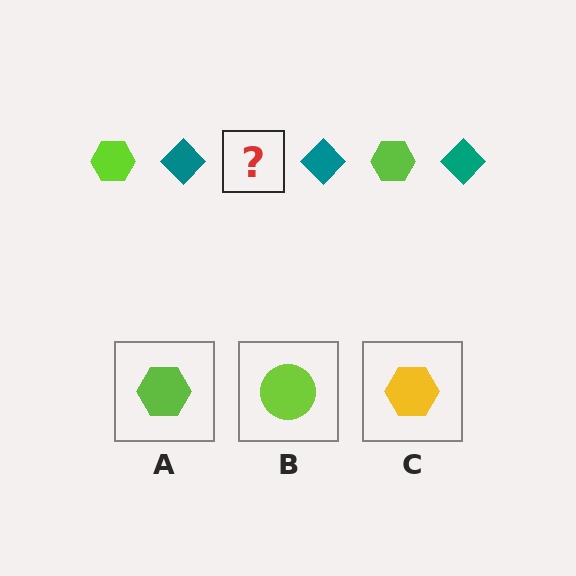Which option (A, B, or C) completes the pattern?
A.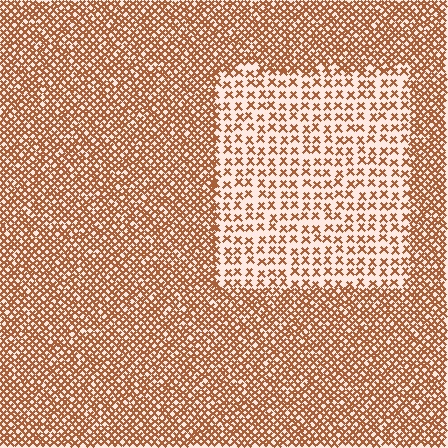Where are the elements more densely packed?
The elements are more densely packed outside the rectangle boundary.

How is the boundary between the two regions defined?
The boundary is defined by a change in element density (approximately 2.4x ratio). All elements are the same color, size, and shape.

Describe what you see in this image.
The image contains small brown elements arranged at two different densities. A rectangle-shaped region is visible where the elements are less densely packed than the surrounding area.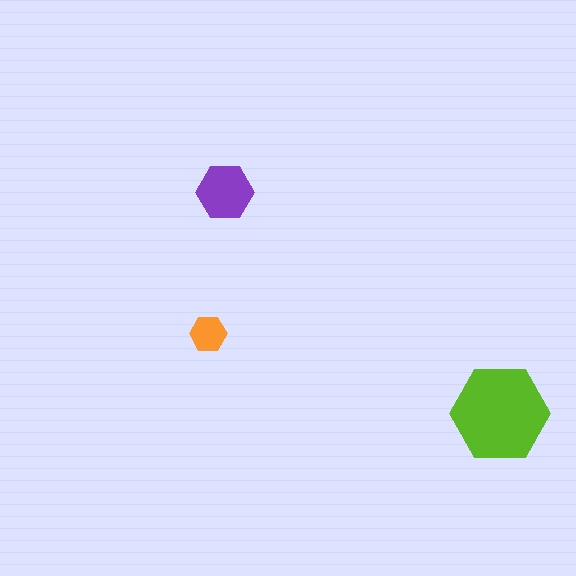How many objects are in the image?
There are 3 objects in the image.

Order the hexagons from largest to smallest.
the lime one, the purple one, the orange one.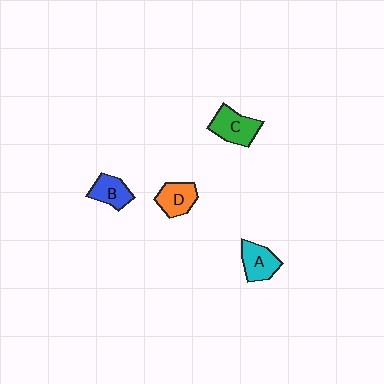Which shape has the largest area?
Shape C (green).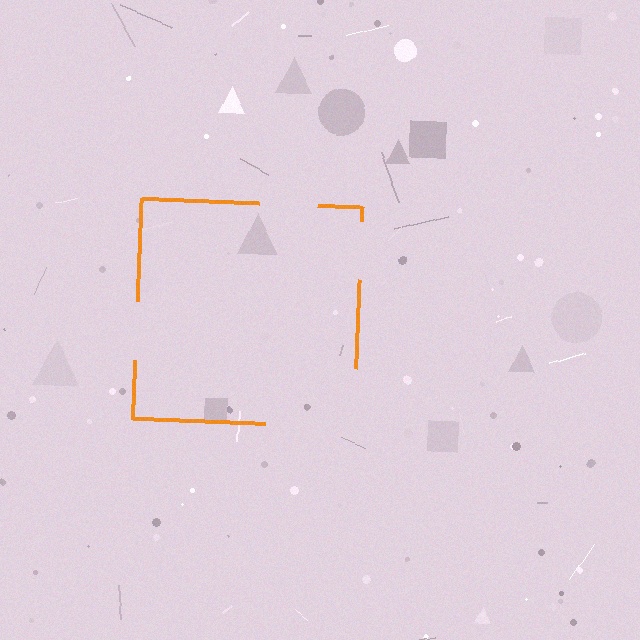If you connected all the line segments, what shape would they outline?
They would outline a square.